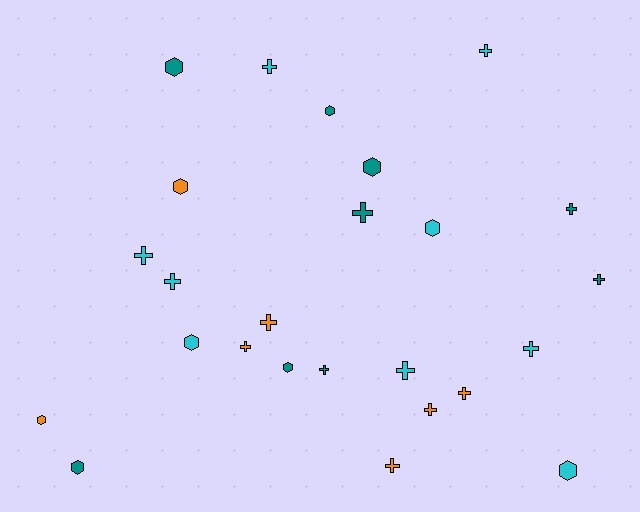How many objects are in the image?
There are 25 objects.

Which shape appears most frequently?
Cross, with 15 objects.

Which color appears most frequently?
Teal, with 9 objects.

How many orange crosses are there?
There are 5 orange crosses.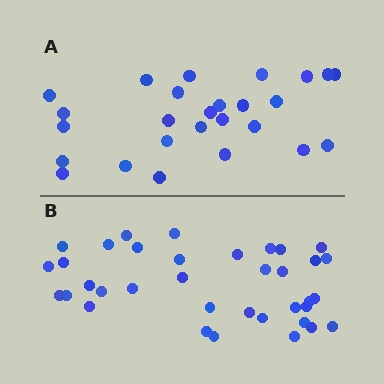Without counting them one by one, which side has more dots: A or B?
Region B (the bottom region) has more dots.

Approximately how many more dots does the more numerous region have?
Region B has roughly 10 or so more dots than region A.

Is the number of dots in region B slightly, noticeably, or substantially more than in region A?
Region B has noticeably more, but not dramatically so. The ratio is roughly 1.4 to 1.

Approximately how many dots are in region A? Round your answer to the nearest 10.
About 30 dots. (The exact count is 26, which rounds to 30.)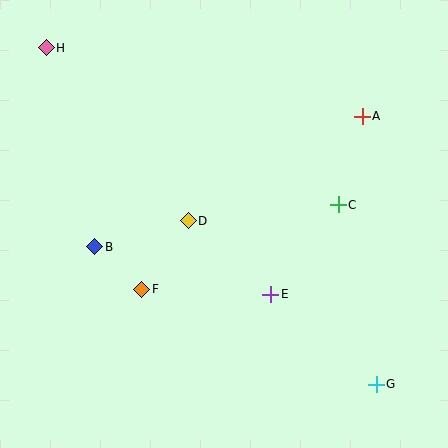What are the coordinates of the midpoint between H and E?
The midpoint between H and E is at (159, 171).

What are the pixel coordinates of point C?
Point C is at (338, 205).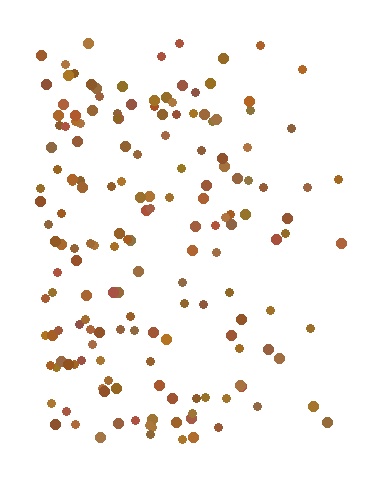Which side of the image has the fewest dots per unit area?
The right.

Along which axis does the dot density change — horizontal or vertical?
Horizontal.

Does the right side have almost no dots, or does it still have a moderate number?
Still a moderate number, just noticeably fewer than the left.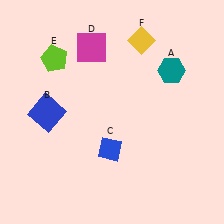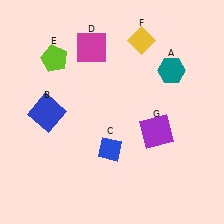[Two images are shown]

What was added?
A purple square (G) was added in Image 2.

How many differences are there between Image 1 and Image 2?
There is 1 difference between the two images.